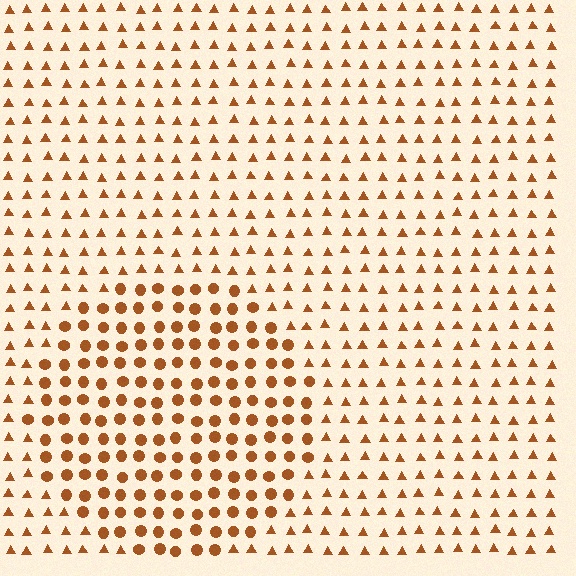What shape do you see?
I see a circle.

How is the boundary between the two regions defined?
The boundary is defined by a change in element shape: circles inside vs. triangles outside. All elements share the same color and spacing.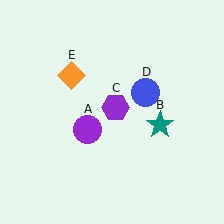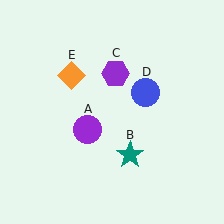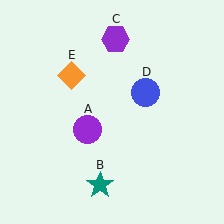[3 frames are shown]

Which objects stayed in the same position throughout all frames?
Purple circle (object A) and blue circle (object D) and orange diamond (object E) remained stationary.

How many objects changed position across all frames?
2 objects changed position: teal star (object B), purple hexagon (object C).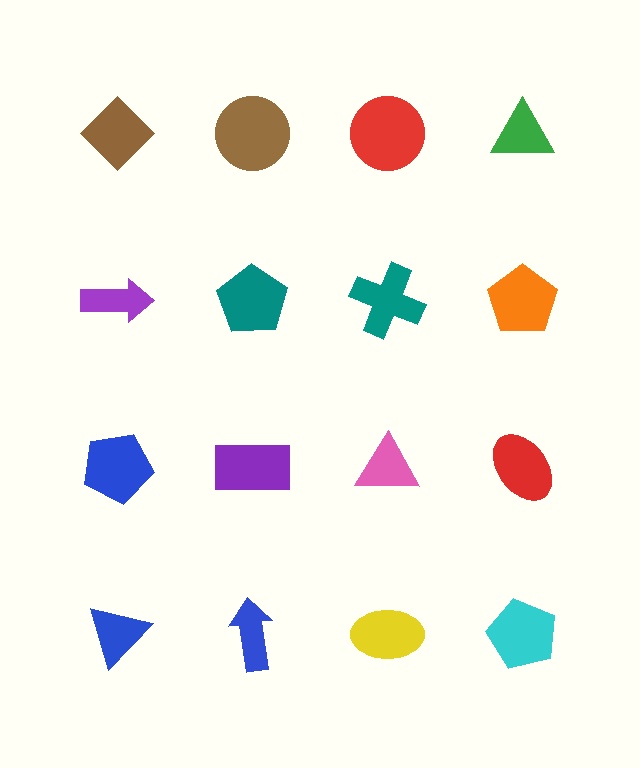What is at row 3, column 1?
A blue pentagon.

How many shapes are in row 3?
4 shapes.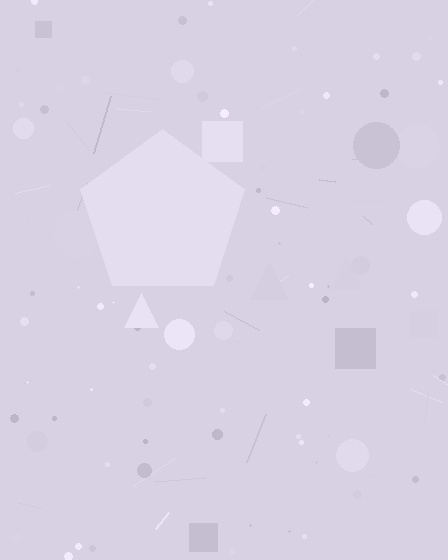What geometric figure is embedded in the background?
A pentagon is embedded in the background.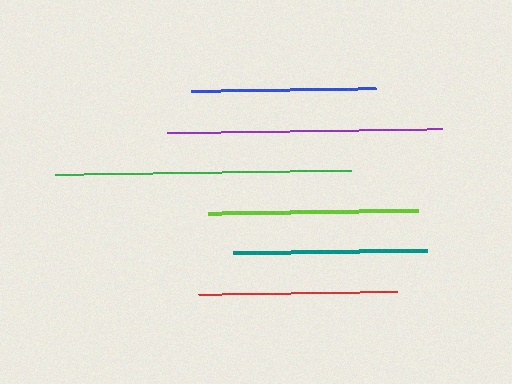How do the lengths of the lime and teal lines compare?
The lime and teal lines are approximately the same length.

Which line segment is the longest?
The green line is the longest at approximately 296 pixels.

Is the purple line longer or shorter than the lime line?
The purple line is longer than the lime line.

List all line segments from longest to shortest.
From longest to shortest: green, purple, lime, red, teal, blue.